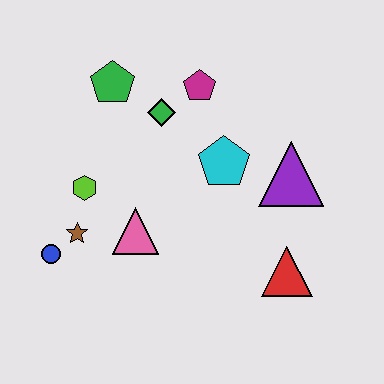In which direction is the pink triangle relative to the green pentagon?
The pink triangle is below the green pentagon.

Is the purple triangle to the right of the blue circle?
Yes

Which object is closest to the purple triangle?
The cyan pentagon is closest to the purple triangle.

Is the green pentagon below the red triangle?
No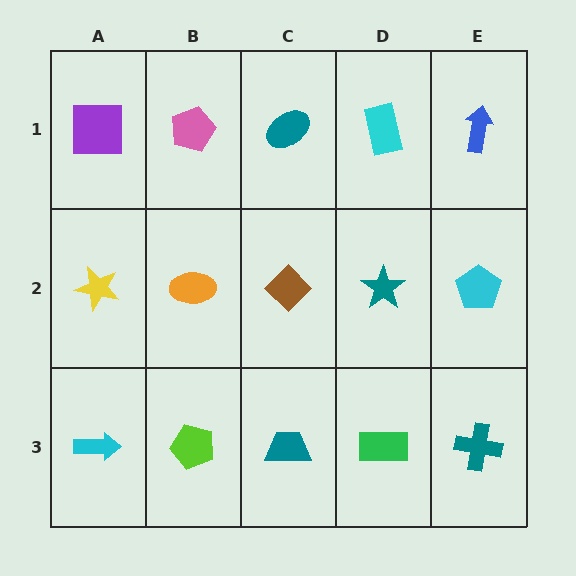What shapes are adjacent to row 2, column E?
A blue arrow (row 1, column E), a teal cross (row 3, column E), a teal star (row 2, column D).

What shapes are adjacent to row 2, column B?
A pink pentagon (row 1, column B), a lime pentagon (row 3, column B), a yellow star (row 2, column A), a brown diamond (row 2, column C).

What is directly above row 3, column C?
A brown diamond.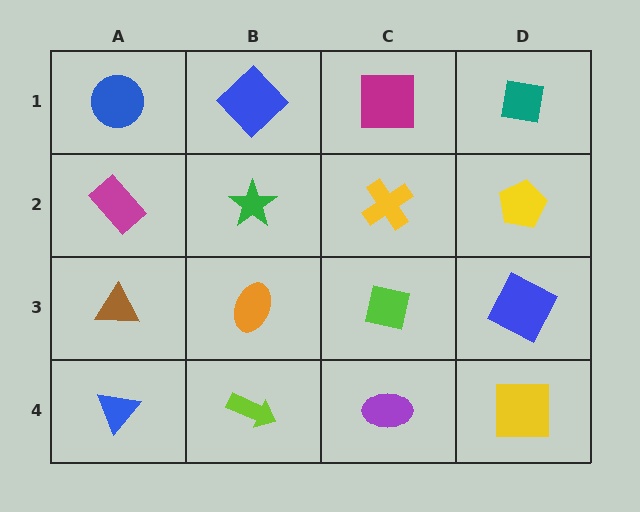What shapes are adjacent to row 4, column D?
A blue square (row 3, column D), a purple ellipse (row 4, column C).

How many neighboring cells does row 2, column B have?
4.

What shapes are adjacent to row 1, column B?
A green star (row 2, column B), a blue circle (row 1, column A), a magenta square (row 1, column C).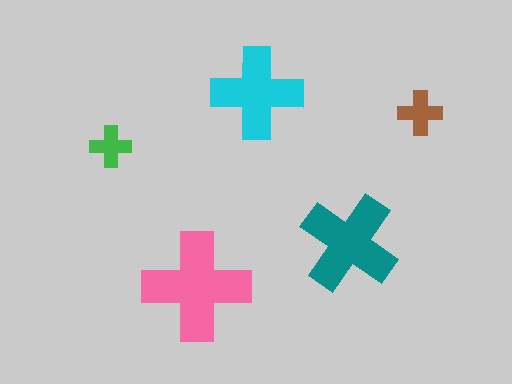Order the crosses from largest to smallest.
the pink one, the teal one, the cyan one, the brown one, the green one.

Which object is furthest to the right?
The brown cross is rightmost.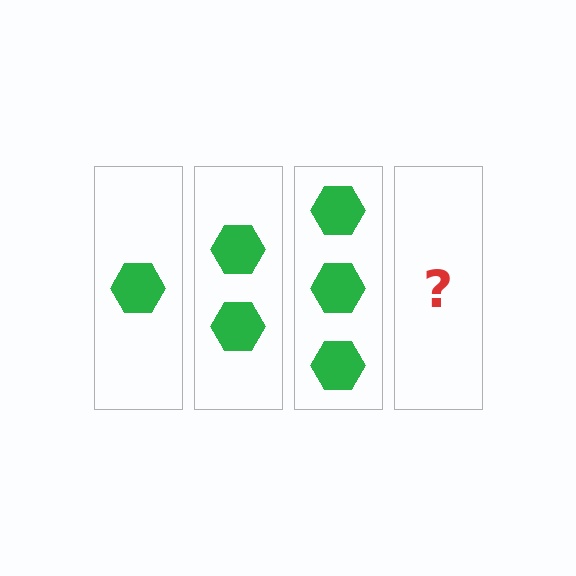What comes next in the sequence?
The next element should be 4 hexagons.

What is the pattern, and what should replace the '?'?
The pattern is that each step adds one more hexagon. The '?' should be 4 hexagons.